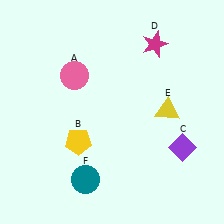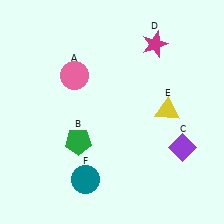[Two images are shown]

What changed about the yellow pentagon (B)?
In Image 1, B is yellow. In Image 2, it changed to green.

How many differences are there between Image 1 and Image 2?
There is 1 difference between the two images.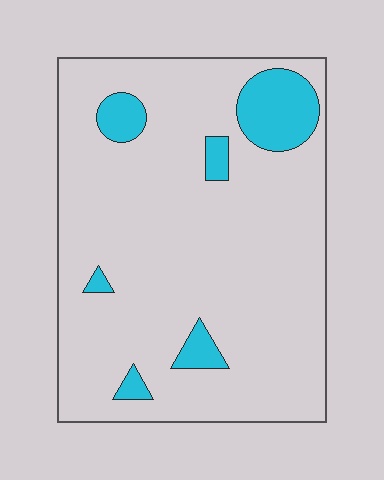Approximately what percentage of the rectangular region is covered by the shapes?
Approximately 10%.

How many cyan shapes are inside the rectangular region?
6.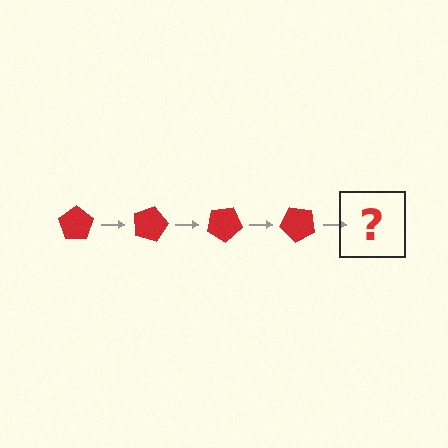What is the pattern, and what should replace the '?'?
The pattern is that the pentagon rotates 15 degrees each step. The '?' should be a red pentagon rotated 60 degrees.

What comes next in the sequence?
The next element should be a red pentagon rotated 60 degrees.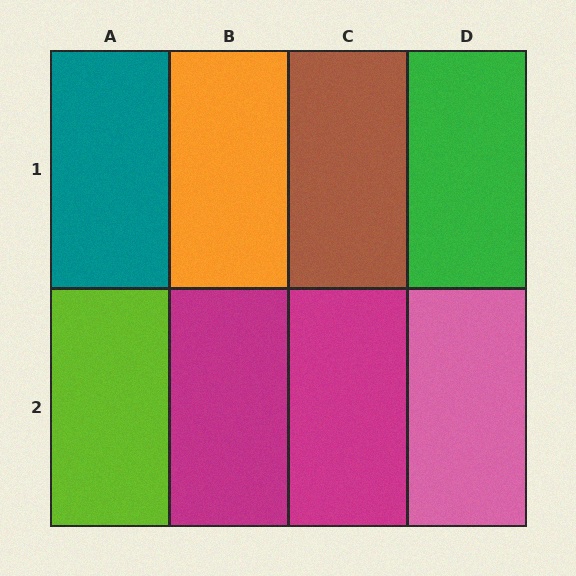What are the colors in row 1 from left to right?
Teal, orange, brown, green.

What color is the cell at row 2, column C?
Magenta.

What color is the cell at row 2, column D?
Pink.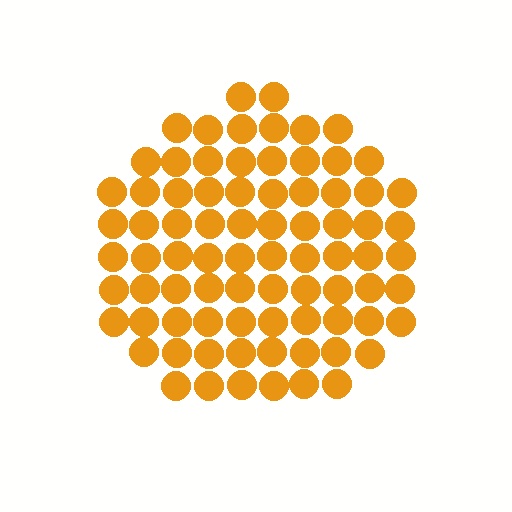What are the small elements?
The small elements are circles.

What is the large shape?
The large shape is a circle.